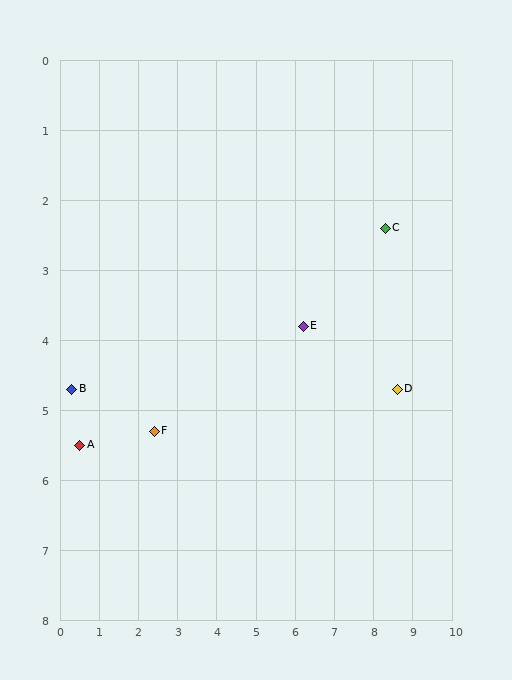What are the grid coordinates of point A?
Point A is at approximately (0.5, 5.5).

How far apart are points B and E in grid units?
Points B and E are about 6.0 grid units apart.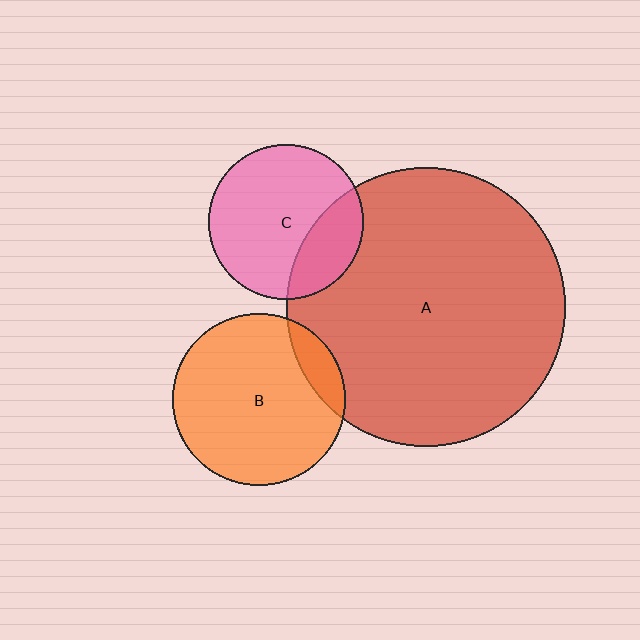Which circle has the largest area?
Circle A (red).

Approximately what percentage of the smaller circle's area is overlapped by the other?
Approximately 10%.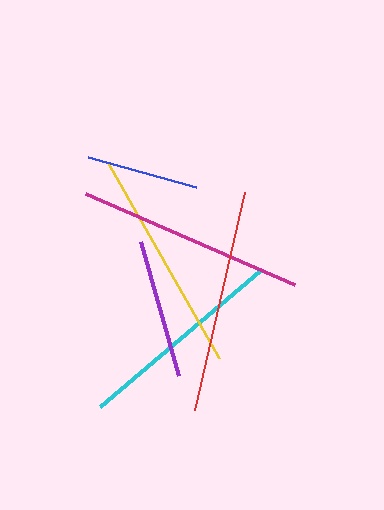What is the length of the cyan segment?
The cyan segment is approximately 210 pixels long.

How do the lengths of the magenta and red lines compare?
The magenta and red lines are approximately the same length.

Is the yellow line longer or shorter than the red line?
The yellow line is longer than the red line.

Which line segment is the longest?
The magenta line is the longest at approximately 227 pixels.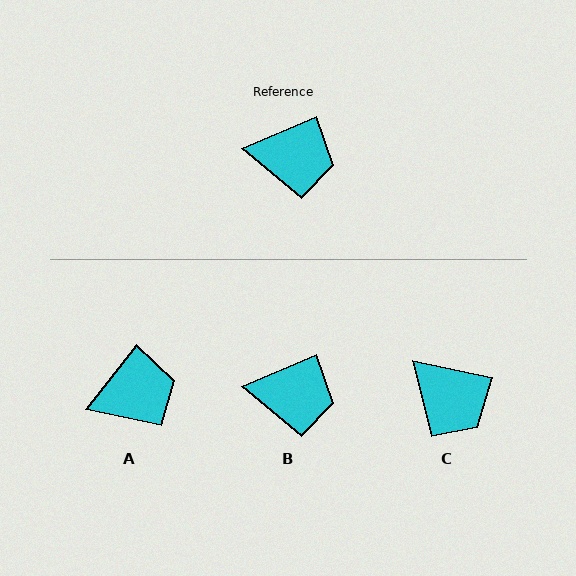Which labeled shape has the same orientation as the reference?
B.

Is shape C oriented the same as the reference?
No, it is off by about 35 degrees.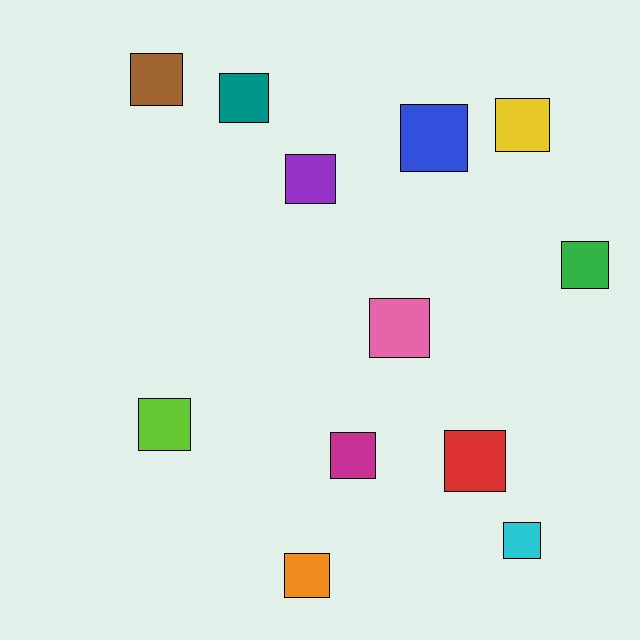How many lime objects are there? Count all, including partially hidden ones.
There is 1 lime object.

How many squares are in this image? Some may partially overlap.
There are 12 squares.